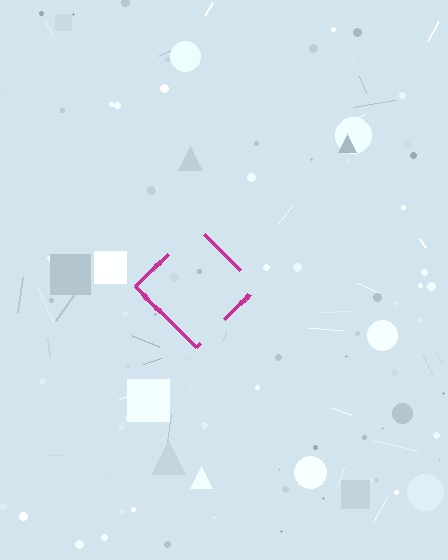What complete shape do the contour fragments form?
The contour fragments form a diamond.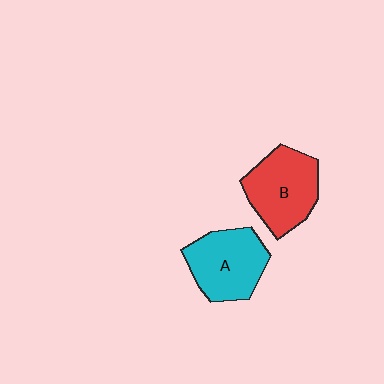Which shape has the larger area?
Shape B (red).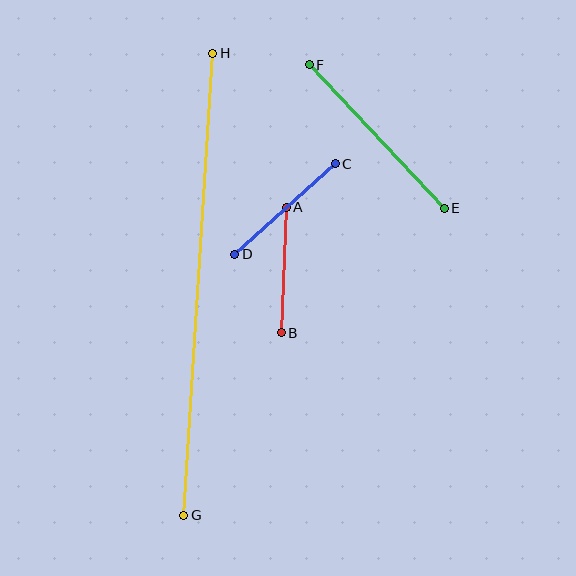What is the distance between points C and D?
The distance is approximately 135 pixels.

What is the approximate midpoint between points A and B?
The midpoint is at approximately (284, 270) pixels.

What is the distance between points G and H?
The distance is approximately 463 pixels.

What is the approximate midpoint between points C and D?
The midpoint is at approximately (285, 209) pixels.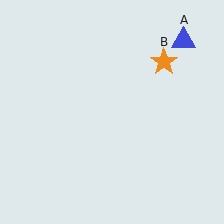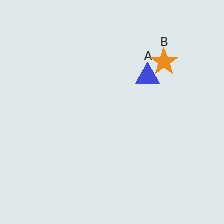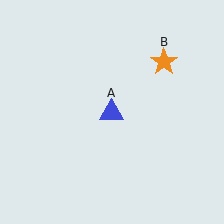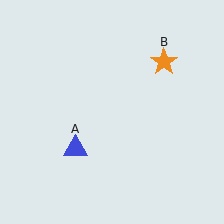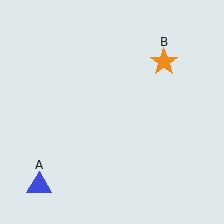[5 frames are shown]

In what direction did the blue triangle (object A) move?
The blue triangle (object A) moved down and to the left.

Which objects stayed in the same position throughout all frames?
Orange star (object B) remained stationary.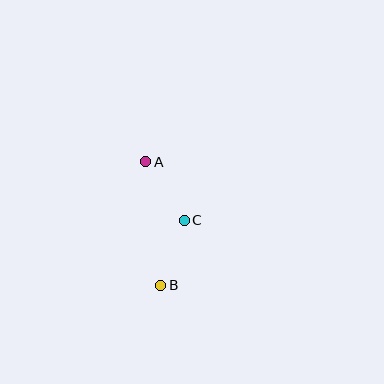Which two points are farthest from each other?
Points A and B are farthest from each other.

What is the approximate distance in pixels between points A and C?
The distance between A and C is approximately 70 pixels.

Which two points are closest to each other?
Points B and C are closest to each other.